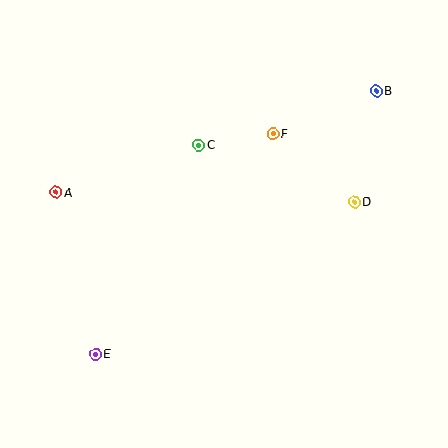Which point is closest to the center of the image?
Point C at (198, 145) is closest to the center.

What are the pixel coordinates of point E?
Point E is at (96, 354).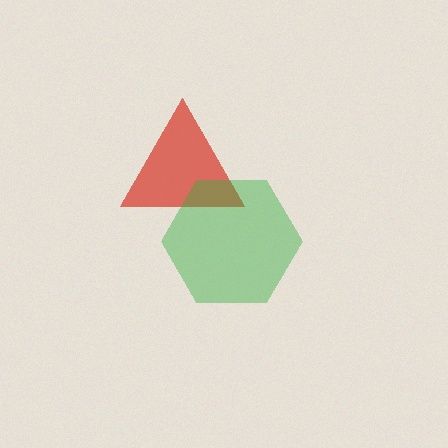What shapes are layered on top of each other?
The layered shapes are: a red triangle, a green hexagon.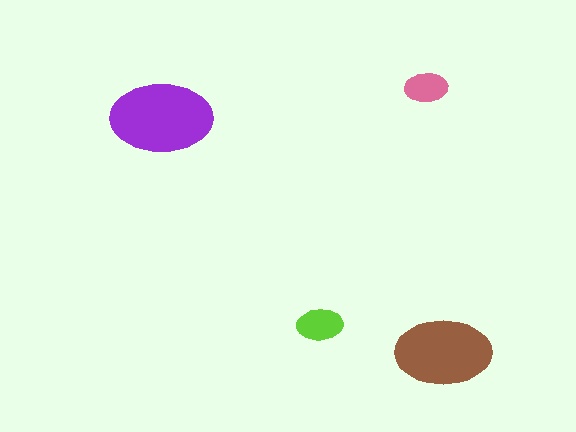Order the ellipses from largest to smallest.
the purple one, the brown one, the lime one, the pink one.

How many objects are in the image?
There are 4 objects in the image.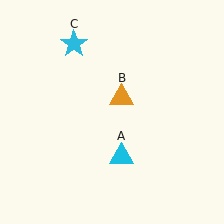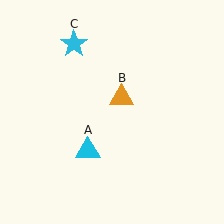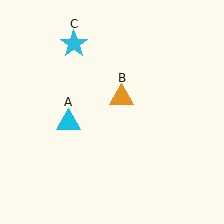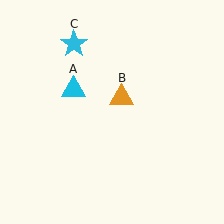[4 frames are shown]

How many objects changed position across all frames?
1 object changed position: cyan triangle (object A).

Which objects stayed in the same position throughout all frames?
Orange triangle (object B) and cyan star (object C) remained stationary.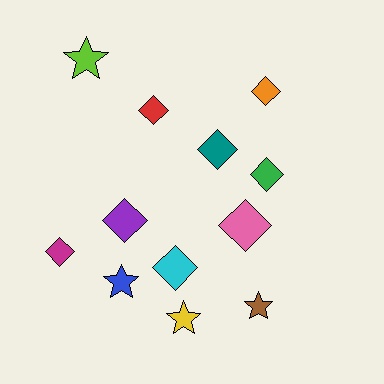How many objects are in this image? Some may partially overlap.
There are 12 objects.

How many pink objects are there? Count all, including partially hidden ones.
There is 1 pink object.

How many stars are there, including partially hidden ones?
There are 4 stars.